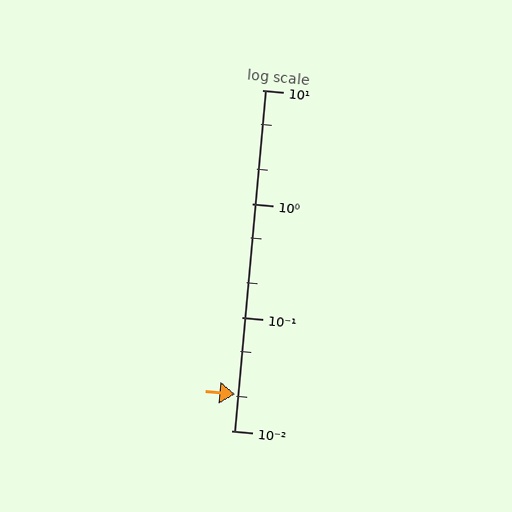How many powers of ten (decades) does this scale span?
The scale spans 3 decades, from 0.01 to 10.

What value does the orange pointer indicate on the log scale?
The pointer indicates approximately 0.021.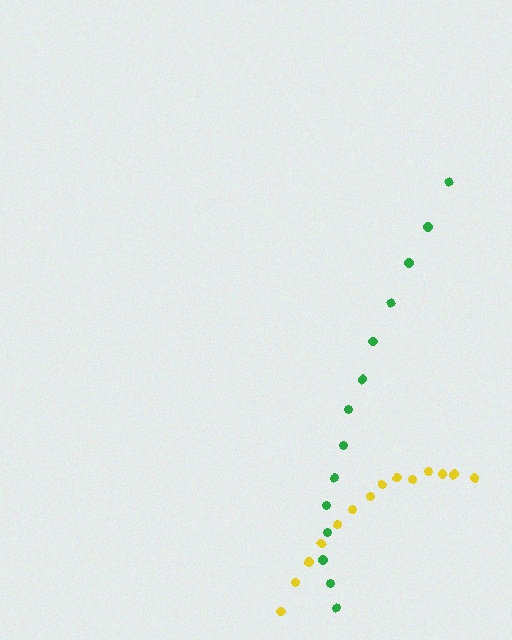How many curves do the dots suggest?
There are 2 distinct paths.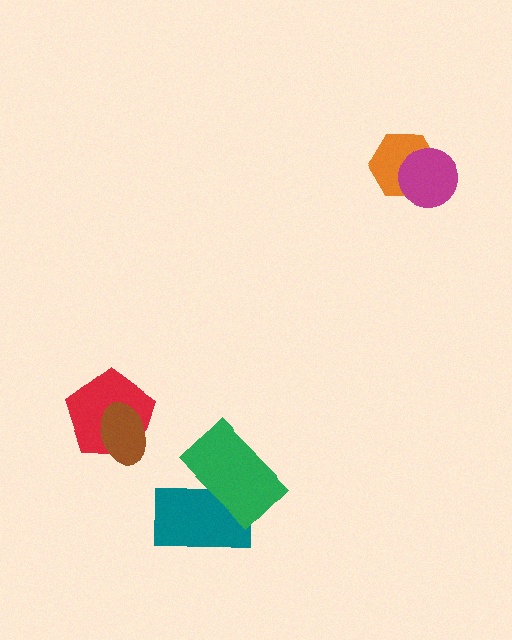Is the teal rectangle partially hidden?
Yes, it is partially covered by another shape.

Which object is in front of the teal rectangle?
The green rectangle is in front of the teal rectangle.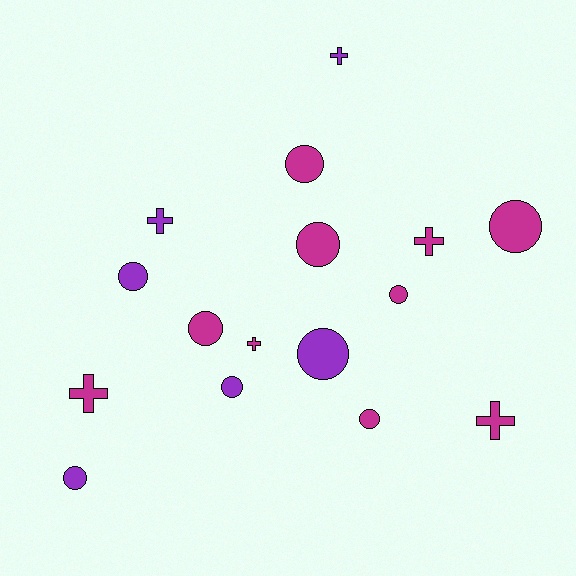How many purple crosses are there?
There are 2 purple crosses.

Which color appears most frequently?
Magenta, with 10 objects.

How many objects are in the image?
There are 16 objects.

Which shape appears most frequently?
Circle, with 10 objects.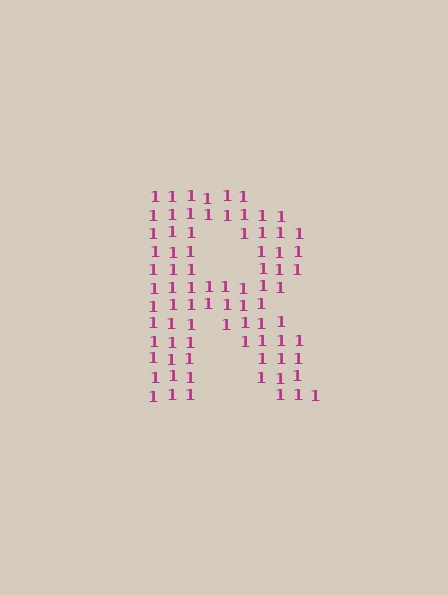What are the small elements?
The small elements are digit 1's.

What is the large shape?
The large shape is the letter R.